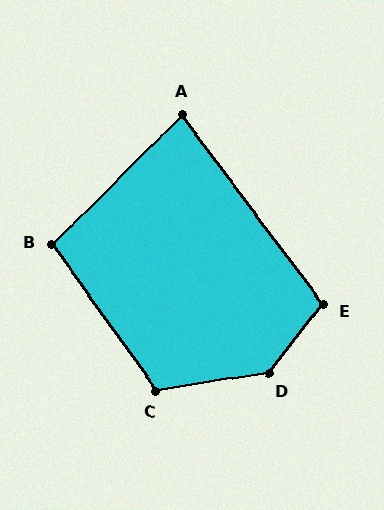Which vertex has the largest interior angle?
D, at approximately 138 degrees.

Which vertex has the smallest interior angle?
A, at approximately 82 degrees.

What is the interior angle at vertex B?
Approximately 99 degrees (obtuse).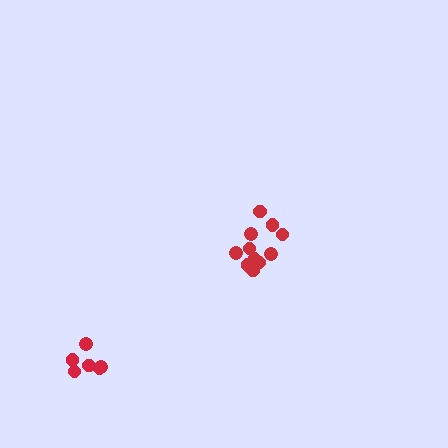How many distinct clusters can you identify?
There are 2 distinct clusters.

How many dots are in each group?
Group 1: 11 dots, Group 2: 6 dots (17 total).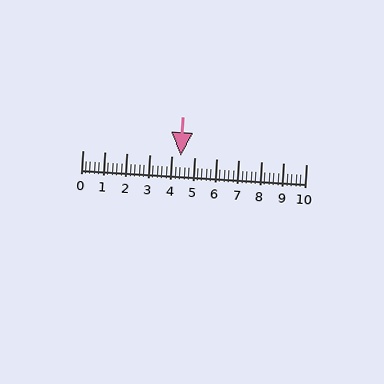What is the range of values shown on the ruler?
The ruler shows values from 0 to 10.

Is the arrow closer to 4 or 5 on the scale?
The arrow is closer to 4.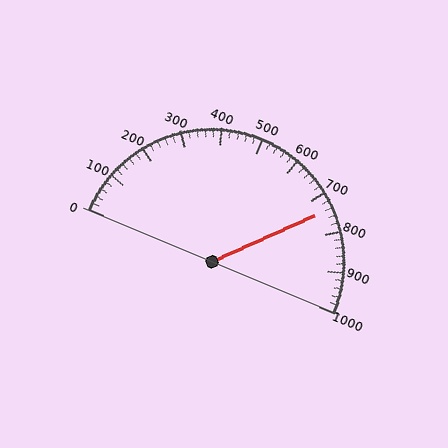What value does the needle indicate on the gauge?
The needle indicates approximately 740.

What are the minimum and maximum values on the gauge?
The gauge ranges from 0 to 1000.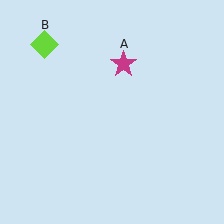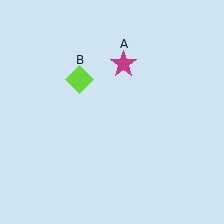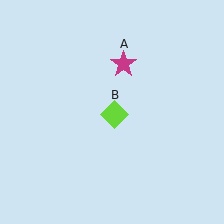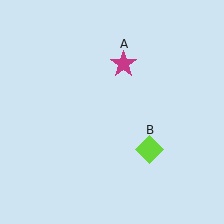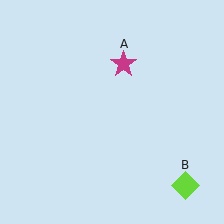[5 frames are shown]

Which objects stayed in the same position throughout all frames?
Magenta star (object A) remained stationary.